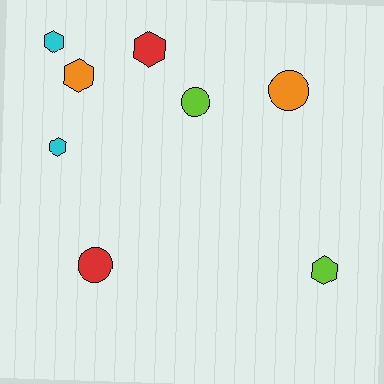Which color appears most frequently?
Red, with 2 objects.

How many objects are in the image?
There are 8 objects.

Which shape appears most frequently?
Hexagon, with 5 objects.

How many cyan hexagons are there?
There are 2 cyan hexagons.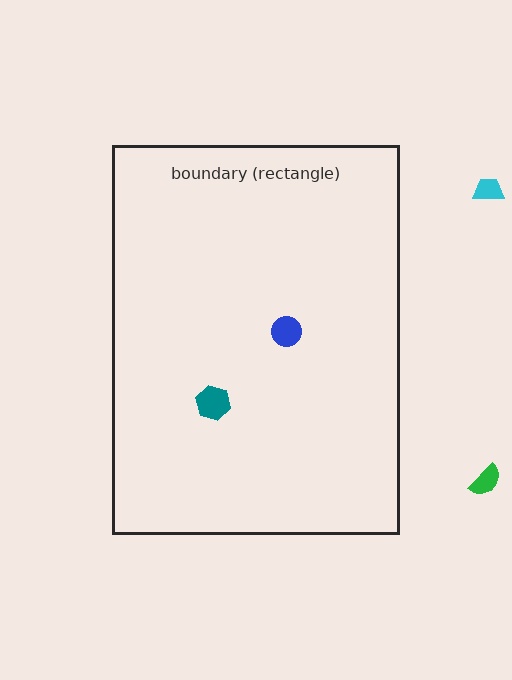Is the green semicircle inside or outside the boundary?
Outside.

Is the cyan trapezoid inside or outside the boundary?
Outside.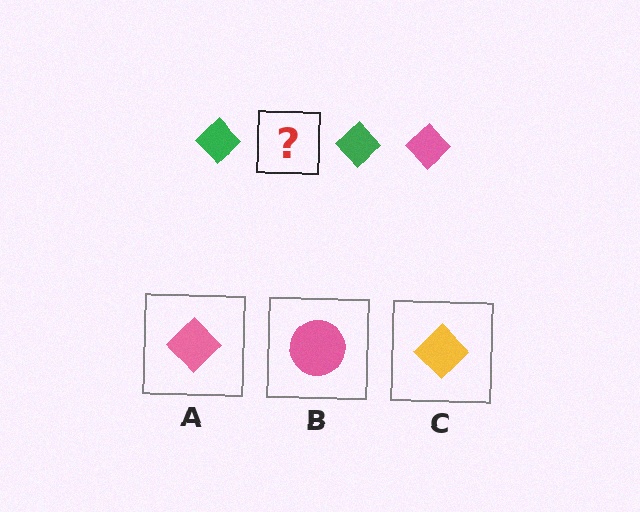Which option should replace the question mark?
Option A.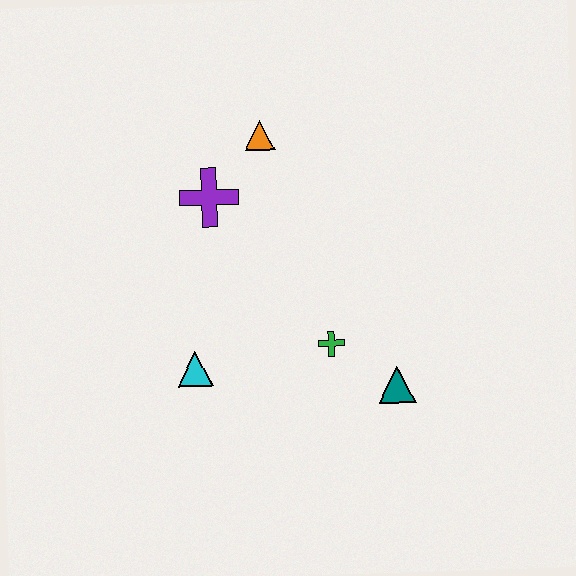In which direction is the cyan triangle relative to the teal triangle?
The cyan triangle is to the left of the teal triangle.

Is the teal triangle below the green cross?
Yes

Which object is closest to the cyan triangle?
The green cross is closest to the cyan triangle.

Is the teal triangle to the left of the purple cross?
No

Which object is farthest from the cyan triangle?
The orange triangle is farthest from the cyan triangle.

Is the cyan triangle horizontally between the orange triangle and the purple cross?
No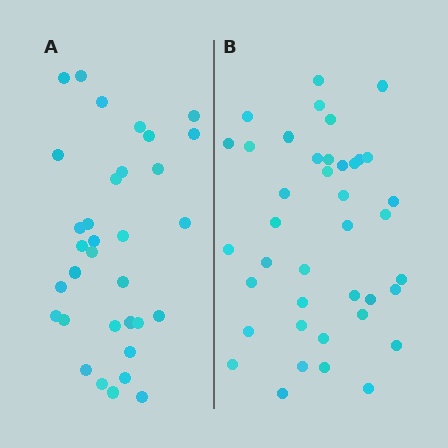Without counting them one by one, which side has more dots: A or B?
Region B (the right region) has more dots.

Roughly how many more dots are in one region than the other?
Region B has roughly 8 or so more dots than region A.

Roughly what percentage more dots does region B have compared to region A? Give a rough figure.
About 20% more.